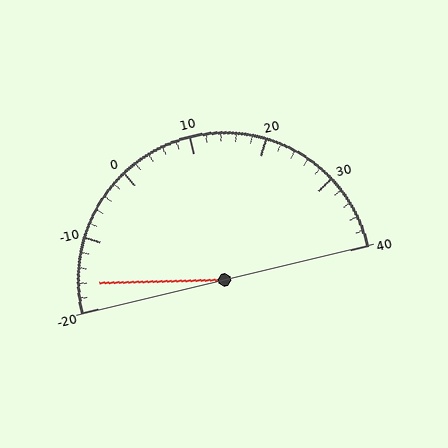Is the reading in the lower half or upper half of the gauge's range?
The reading is in the lower half of the range (-20 to 40).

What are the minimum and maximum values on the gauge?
The gauge ranges from -20 to 40.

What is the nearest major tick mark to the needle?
The nearest major tick mark is -20.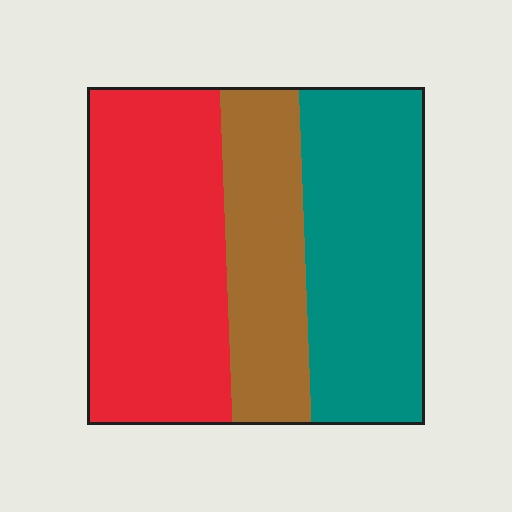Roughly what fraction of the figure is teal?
Teal covers about 35% of the figure.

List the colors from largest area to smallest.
From largest to smallest: red, teal, brown.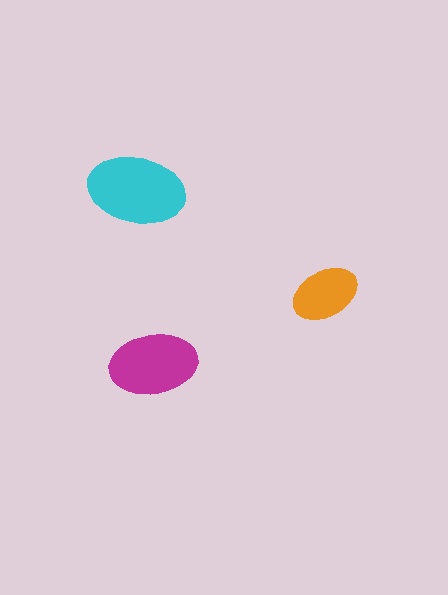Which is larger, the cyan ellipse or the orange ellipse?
The cyan one.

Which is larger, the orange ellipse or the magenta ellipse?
The magenta one.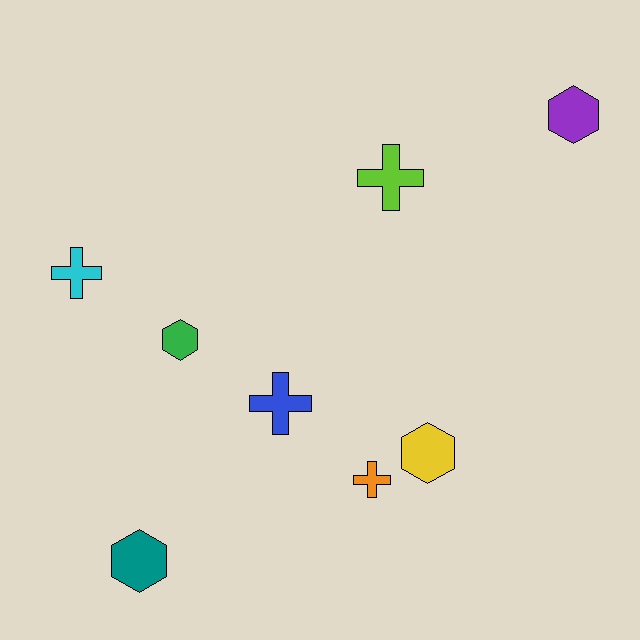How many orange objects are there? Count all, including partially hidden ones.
There is 1 orange object.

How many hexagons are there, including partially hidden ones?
There are 4 hexagons.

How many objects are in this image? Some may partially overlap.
There are 8 objects.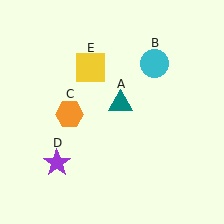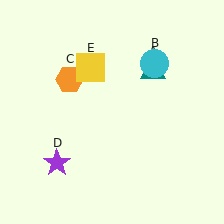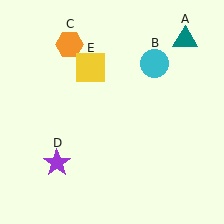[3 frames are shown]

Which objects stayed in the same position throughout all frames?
Cyan circle (object B) and purple star (object D) and yellow square (object E) remained stationary.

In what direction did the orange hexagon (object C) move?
The orange hexagon (object C) moved up.